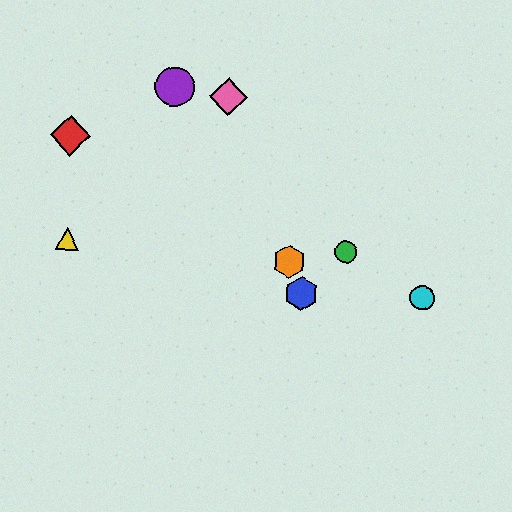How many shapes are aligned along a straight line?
3 shapes (the blue hexagon, the orange hexagon, the pink diamond) are aligned along a straight line.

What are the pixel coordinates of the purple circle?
The purple circle is at (175, 87).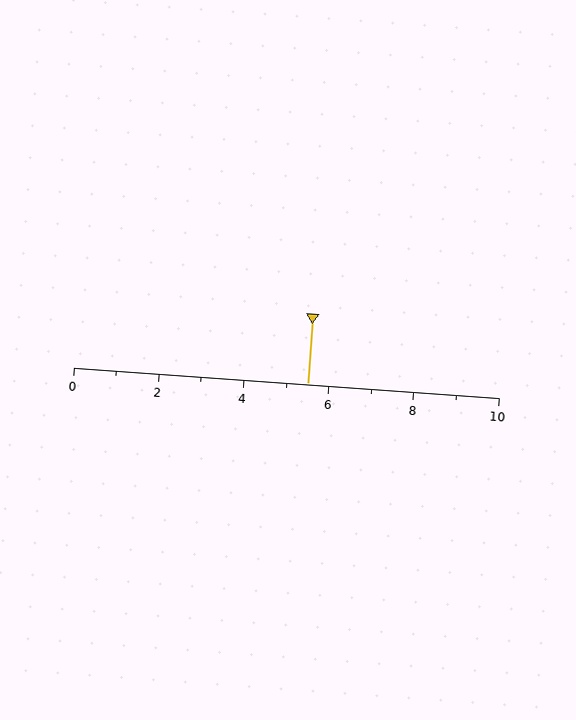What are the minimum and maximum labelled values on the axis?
The axis runs from 0 to 10.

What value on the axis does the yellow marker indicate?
The marker indicates approximately 5.5.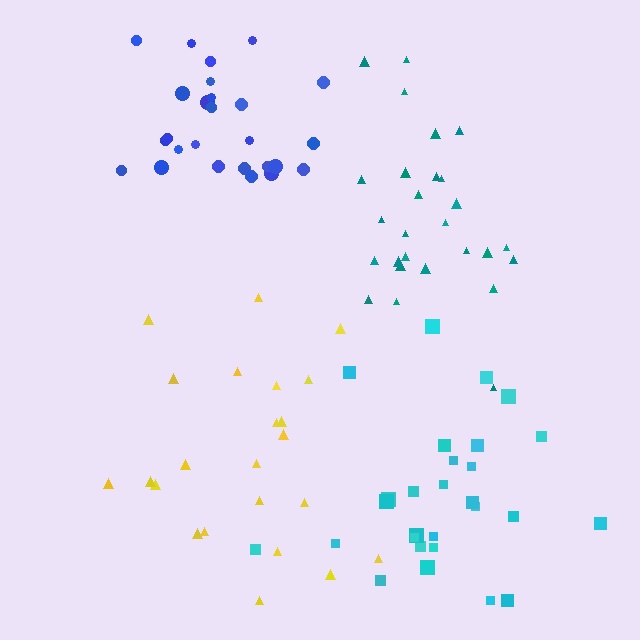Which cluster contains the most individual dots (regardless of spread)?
Cyan (28).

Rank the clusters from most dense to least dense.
blue, cyan, teal, yellow.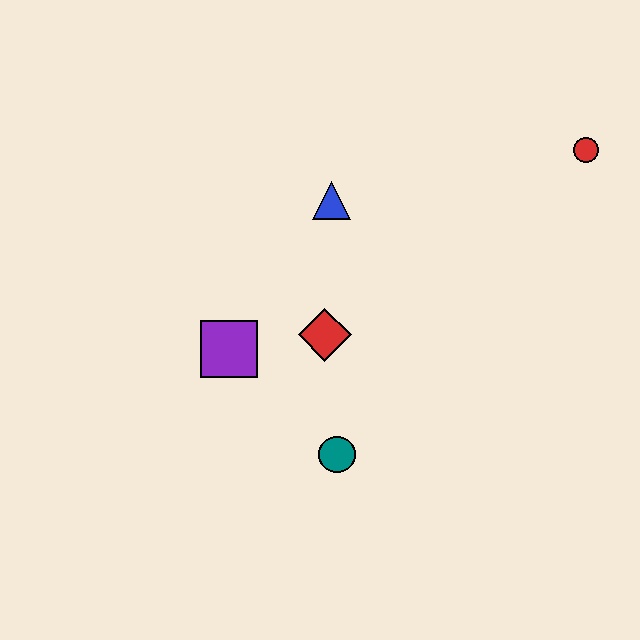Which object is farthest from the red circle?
The purple square is farthest from the red circle.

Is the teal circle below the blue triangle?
Yes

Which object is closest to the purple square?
The red diamond is closest to the purple square.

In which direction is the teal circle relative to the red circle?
The teal circle is below the red circle.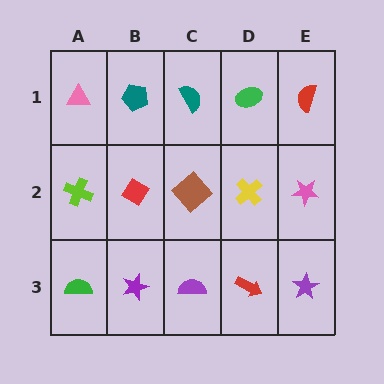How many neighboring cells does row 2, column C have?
4.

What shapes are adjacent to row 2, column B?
A teal pentagon (row 1, column B), a purple star (row 3, column B), a lime cross (row 2, column A), a brown diamond (row 2, column C).